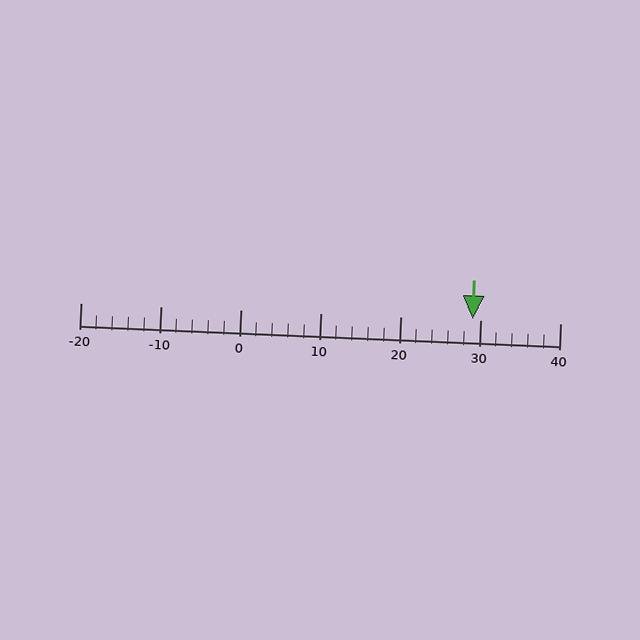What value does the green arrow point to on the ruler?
The green arrow points to approximately 29.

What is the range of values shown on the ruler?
The ruler shows values from -20 to 40.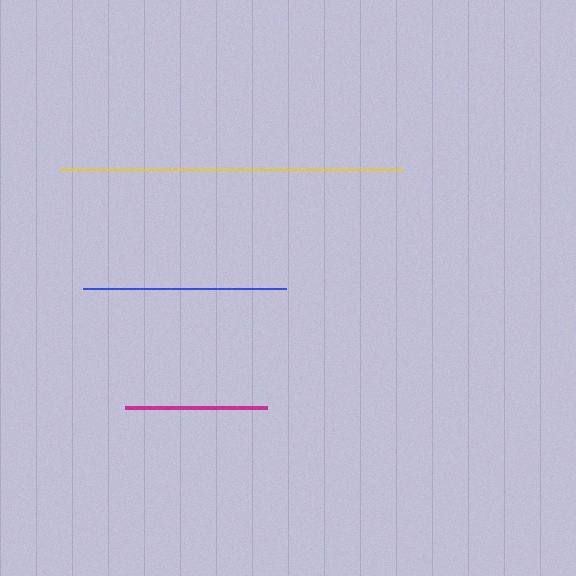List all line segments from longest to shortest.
From longest to shortest: yellow, blue, magenta.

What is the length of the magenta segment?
The magenta segment is approximately 142 pixels long.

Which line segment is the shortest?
The magenta line is the shortest at approximately 142 pixels.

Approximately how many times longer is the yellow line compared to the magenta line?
The yellow line is approximately 2.4 times the length of the magenta line.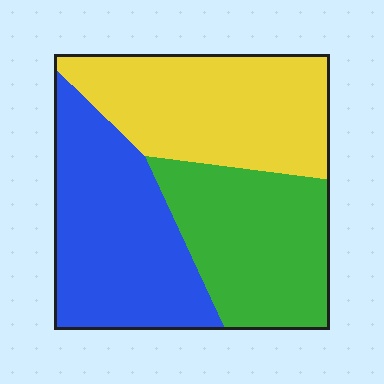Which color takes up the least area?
Green, at roughly 30%.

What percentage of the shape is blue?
Blue covers around 35% of the shape.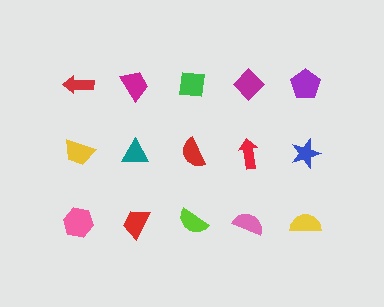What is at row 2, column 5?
A blue star.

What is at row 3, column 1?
A pink hexagon.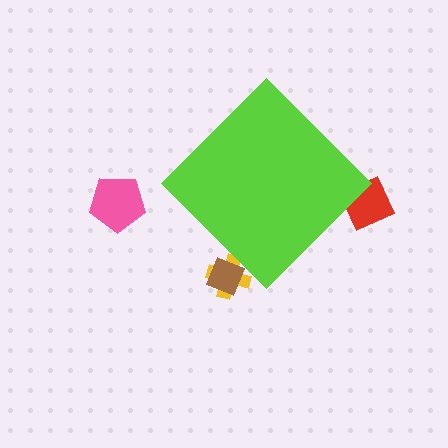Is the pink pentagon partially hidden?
No, the pink pentagon is fully visible.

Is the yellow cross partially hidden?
Yes, the yellow cross is partially hidden behind the lime diamond.